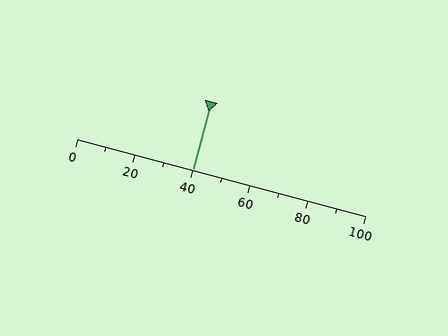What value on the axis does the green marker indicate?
The marker indicates approximately 40.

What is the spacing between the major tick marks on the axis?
The major ticks are spaced 20 apart.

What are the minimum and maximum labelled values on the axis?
The axis runs from 0 to 100.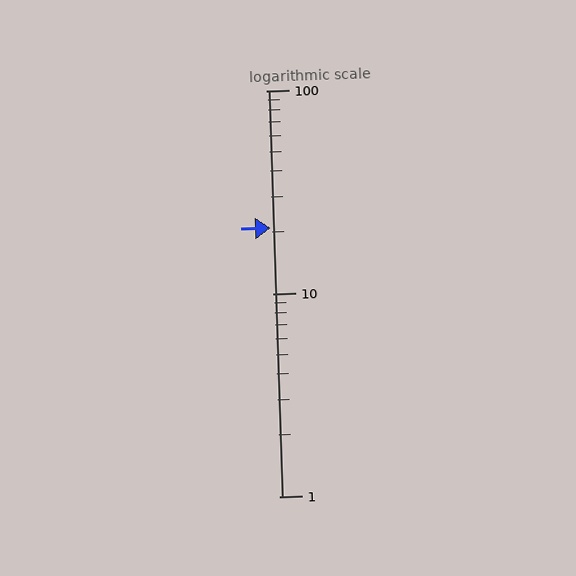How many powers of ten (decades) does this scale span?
The scale spans 2 decades, from 1 to 100.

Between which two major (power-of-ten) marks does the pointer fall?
The pointer is between 10 and 100.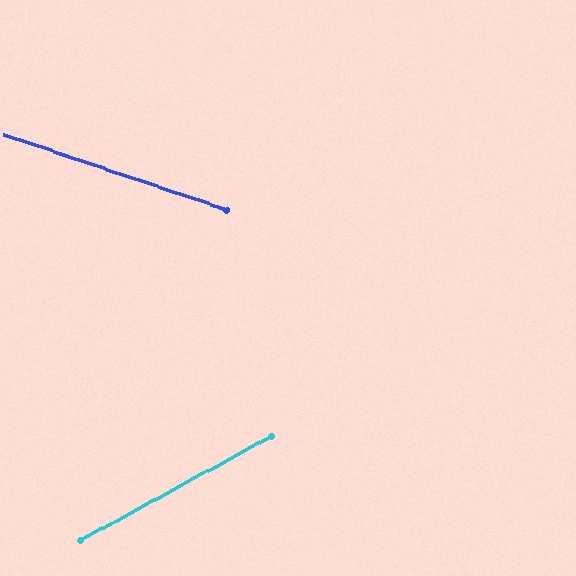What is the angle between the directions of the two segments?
Approximately 47 degrees.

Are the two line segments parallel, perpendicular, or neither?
Neither parallel nor perpendicular — they differ by about 47°.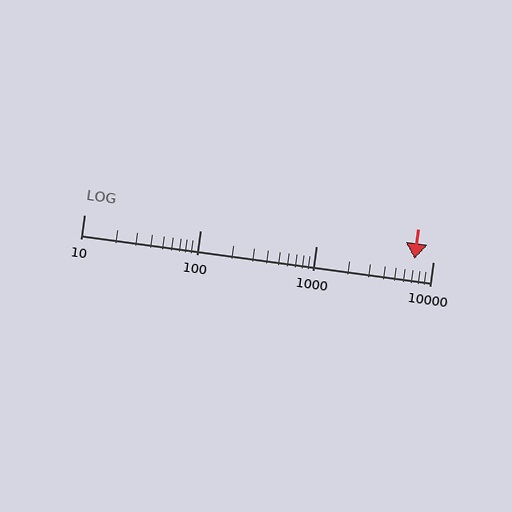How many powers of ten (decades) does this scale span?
The scale spans 3 decades, from 10 to 10000.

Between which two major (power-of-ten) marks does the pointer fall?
The pointer is between 1000 and 10000.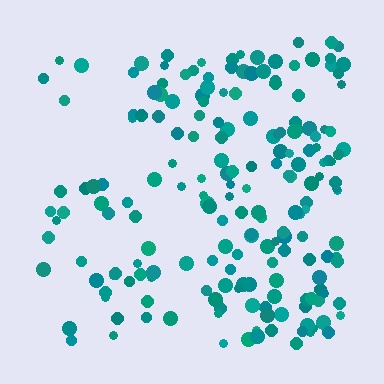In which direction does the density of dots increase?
From left to right, with the right side densest.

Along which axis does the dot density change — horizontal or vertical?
Horizontal.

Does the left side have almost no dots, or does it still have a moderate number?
Still a moderate number, just noticeably fewer than the right.